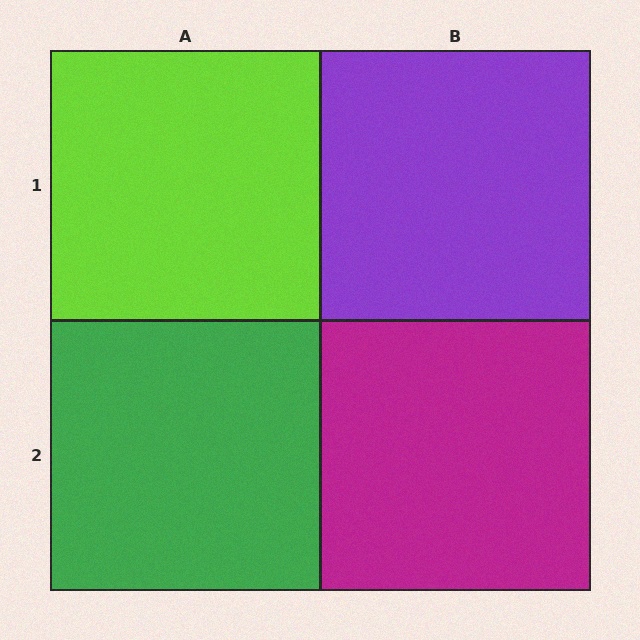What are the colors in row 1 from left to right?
Lime, purple.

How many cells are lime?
1 cell is lime.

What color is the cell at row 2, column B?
Magenta.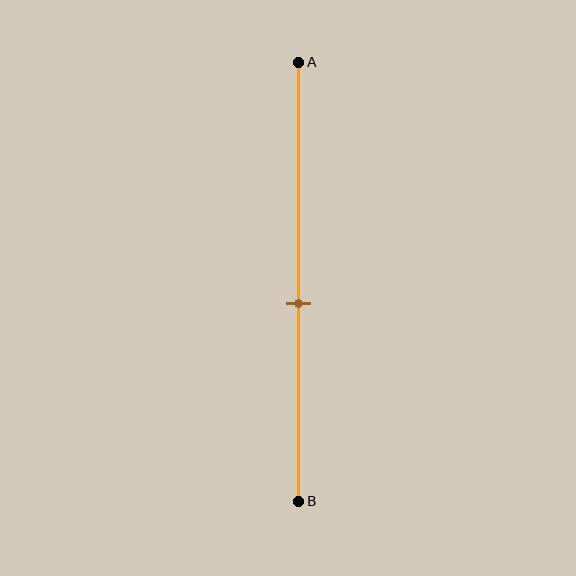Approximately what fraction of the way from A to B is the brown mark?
The brown mark is approximately 55% of the way from A to B.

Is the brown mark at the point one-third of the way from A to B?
No, the mark is at about 55% from A, not at the 33% one-third point.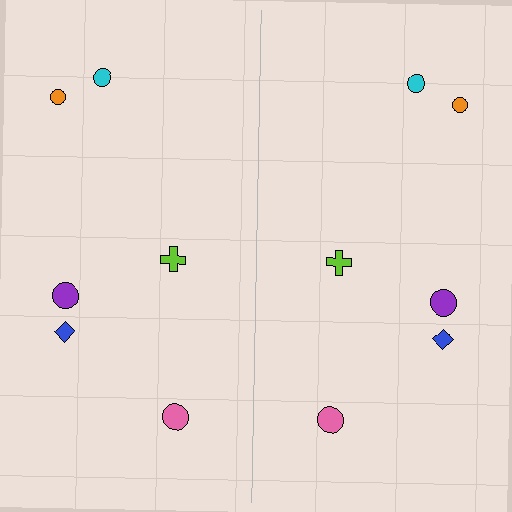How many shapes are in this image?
There are 12 shapes in this image.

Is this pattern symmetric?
Yes, this pattern has bilateral (reflection) symmetry.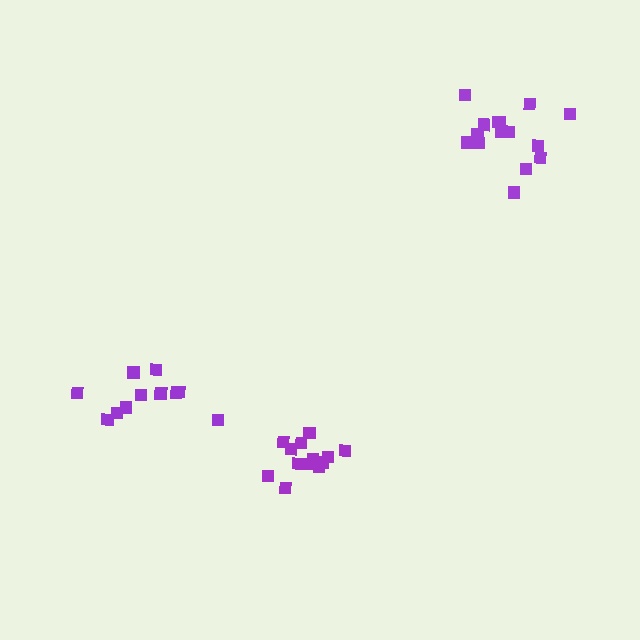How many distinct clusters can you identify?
There are 3 distinct clusters.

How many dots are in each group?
Group 1: 13 dots, Group 2: 16 dots, Group 3: 11 dots (40 total).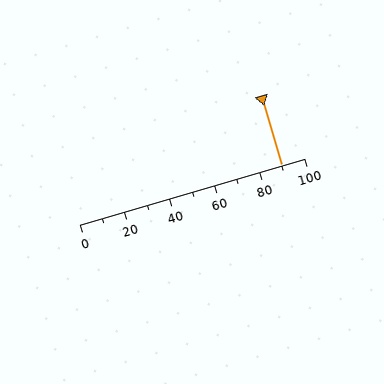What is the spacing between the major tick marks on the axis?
The major ticks are spaced 20 apart.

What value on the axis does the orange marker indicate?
The marker indicates approximately 90.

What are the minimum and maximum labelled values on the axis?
The axis runs from 0 to 100.